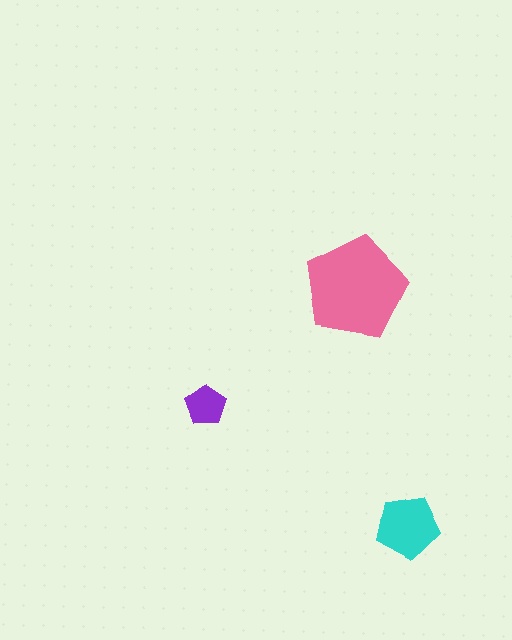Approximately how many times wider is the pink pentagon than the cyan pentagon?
About 1.5 times wider.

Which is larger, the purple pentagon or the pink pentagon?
The pink one.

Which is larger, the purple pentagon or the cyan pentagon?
The cyan one.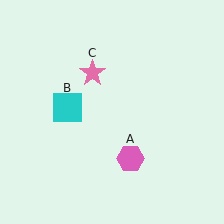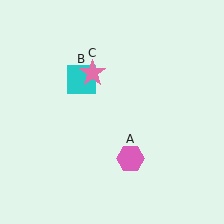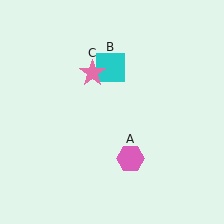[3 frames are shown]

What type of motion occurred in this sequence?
The cyan square (object B) rotated clockwise around the center of the scene.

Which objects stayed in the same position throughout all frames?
Pink hexagon (object A) and pink star (object C) remained stationary.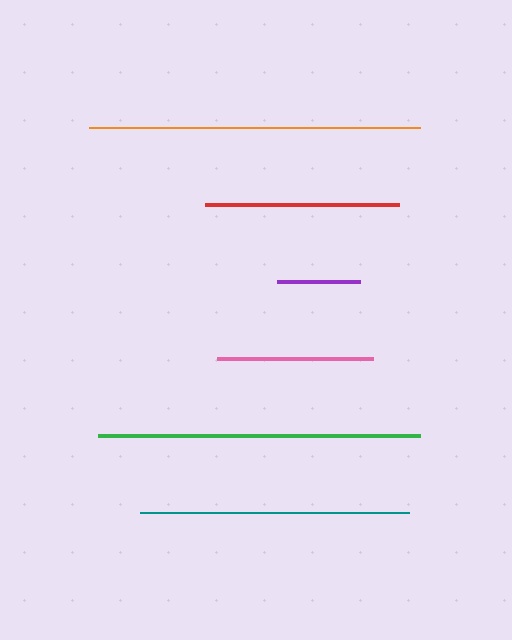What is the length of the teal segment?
The teal segment is approximately 269 pixels long.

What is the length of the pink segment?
The pink segment is approximately 156 pixels long.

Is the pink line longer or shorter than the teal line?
The teal line is longer than the pink line.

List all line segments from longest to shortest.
From longest to shortest: orange, green, teal, red, pink, purple.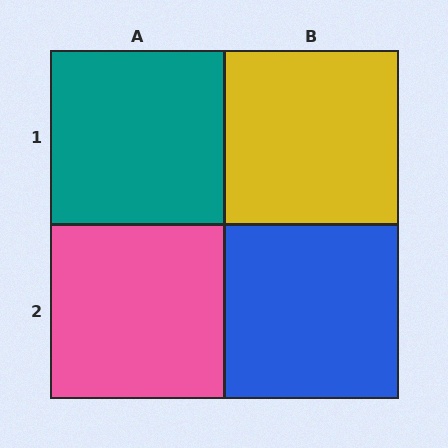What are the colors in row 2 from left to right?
Pink, blue.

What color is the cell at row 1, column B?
Yellow.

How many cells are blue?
1 cell is blue.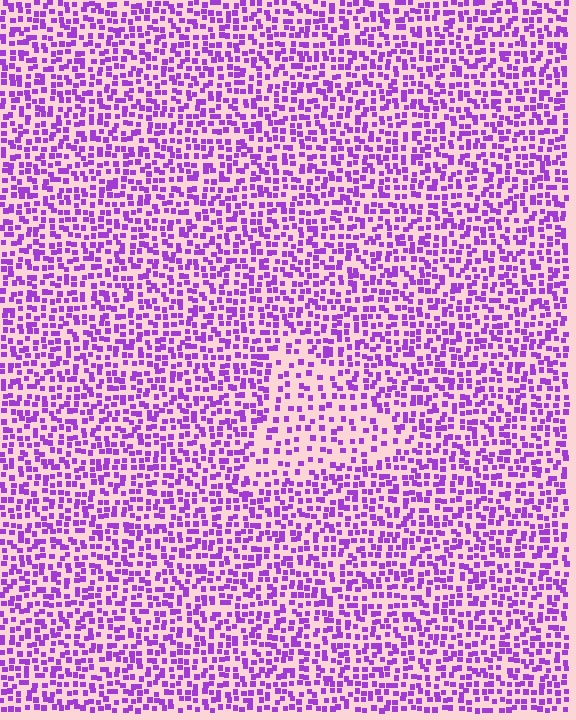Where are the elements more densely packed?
The elements are more densely packed outside the triangle boundary.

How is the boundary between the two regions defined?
The boundary is defined by a change in element density (approximately 1.8x ratio). All elements are the same color, size, and shape.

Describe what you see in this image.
The image contains small purple elements arranged at two different densities. A triangle-shaped region is visible where the elements are less densely packed than the surrounding area.